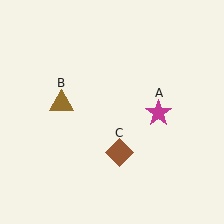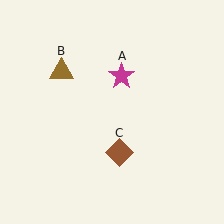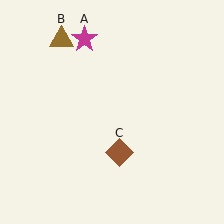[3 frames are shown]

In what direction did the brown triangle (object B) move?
The brown triangle (object B) moved up.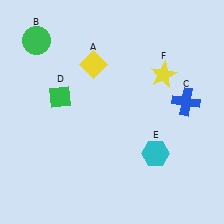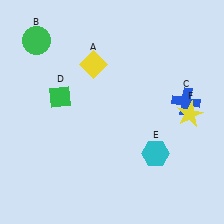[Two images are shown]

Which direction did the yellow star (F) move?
The yellow star (F) moved down.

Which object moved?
The yellow star (F) moved down.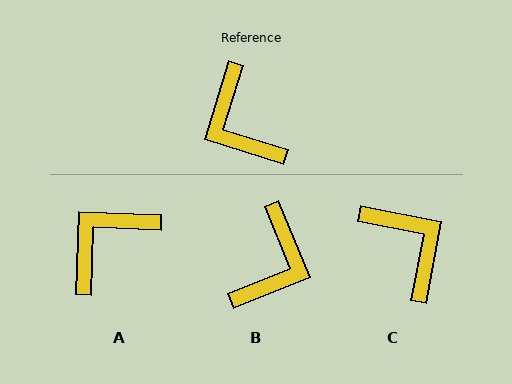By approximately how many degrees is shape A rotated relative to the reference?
Approximately 75 degrees clockwise.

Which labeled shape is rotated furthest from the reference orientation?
C, about 174 degrees away.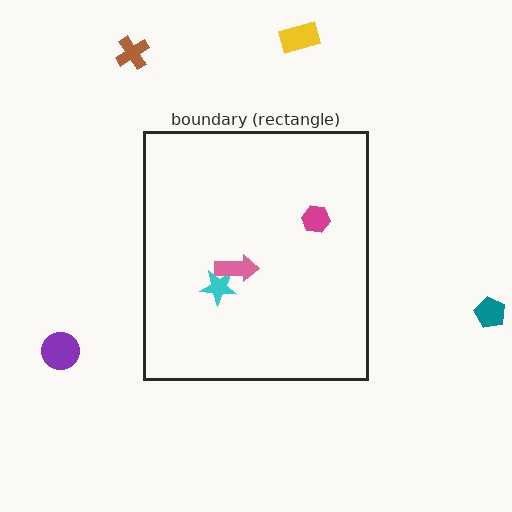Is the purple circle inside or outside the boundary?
Outside.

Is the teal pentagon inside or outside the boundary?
Outside.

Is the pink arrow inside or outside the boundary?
Inside.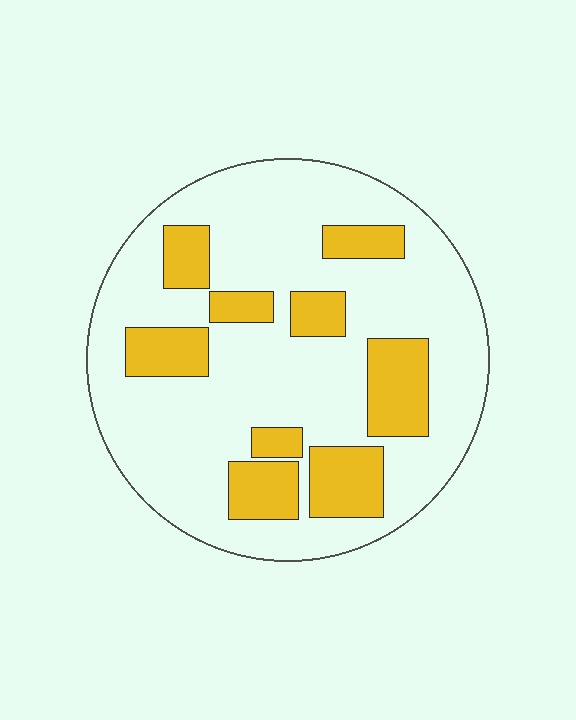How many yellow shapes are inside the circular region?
9.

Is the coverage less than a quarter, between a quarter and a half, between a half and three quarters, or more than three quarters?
Less than a quarter.